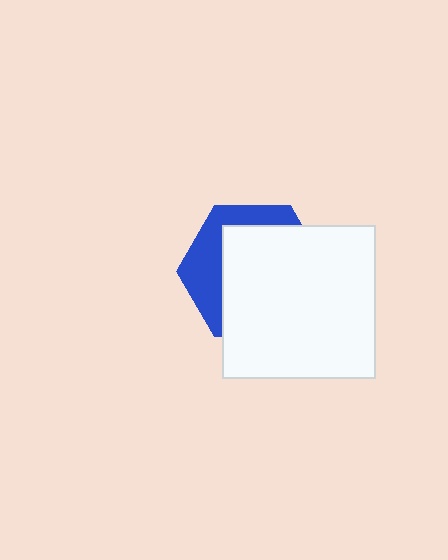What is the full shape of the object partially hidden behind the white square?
The partially hidden object is a blue hexagon.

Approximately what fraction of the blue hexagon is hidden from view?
Roughly 67% of the blue hexagon is hidden behind the white square.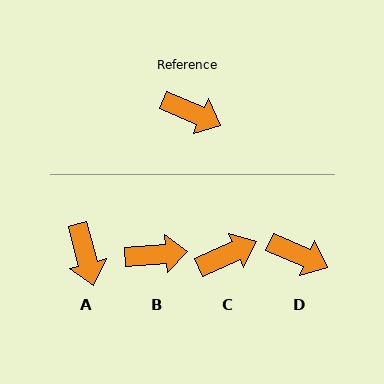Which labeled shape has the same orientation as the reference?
D.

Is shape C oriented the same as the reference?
No, it is off by about 48 degrees.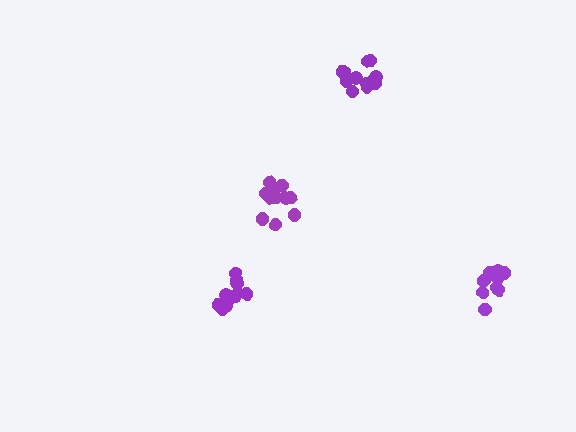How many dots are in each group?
Group 1: 11 dots, Group 2: 12 dots, Group 3: 13 dots, Group 4: 12 dots (48 total).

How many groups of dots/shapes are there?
There are 4 groups.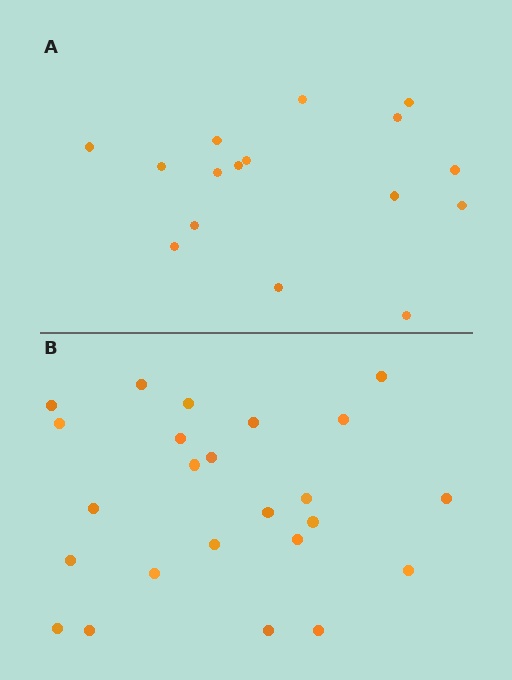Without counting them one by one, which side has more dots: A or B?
Region B (the bottom region) has more dots.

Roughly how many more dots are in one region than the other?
Region B has roughly 8 or so more dots than region A.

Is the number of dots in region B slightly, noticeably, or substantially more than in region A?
Region B has substantially more. The ratio is roughly 1.5 to 1.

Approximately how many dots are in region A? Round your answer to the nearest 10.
About 20 dots. (The exact count is 16, which rounds to 20.)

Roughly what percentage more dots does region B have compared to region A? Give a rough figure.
About 50% more.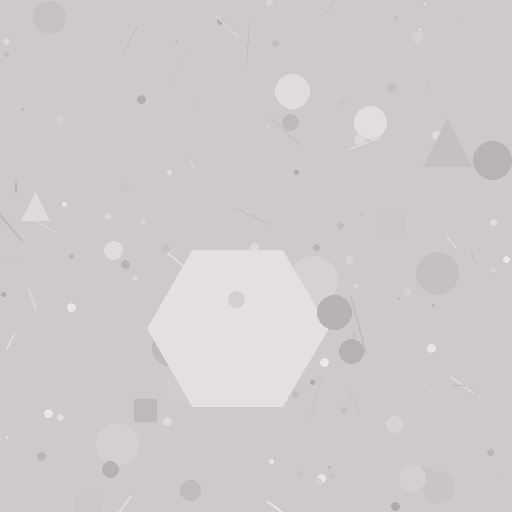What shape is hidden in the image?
A hexagon is hidden in the image.